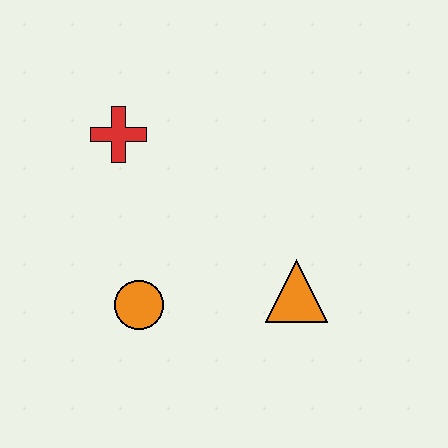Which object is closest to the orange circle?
The orange triangle is closest to the orange circle.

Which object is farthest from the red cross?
The orange triangle is farthest from the red cross.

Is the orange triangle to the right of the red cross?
Yes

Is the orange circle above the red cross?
No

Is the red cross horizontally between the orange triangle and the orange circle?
No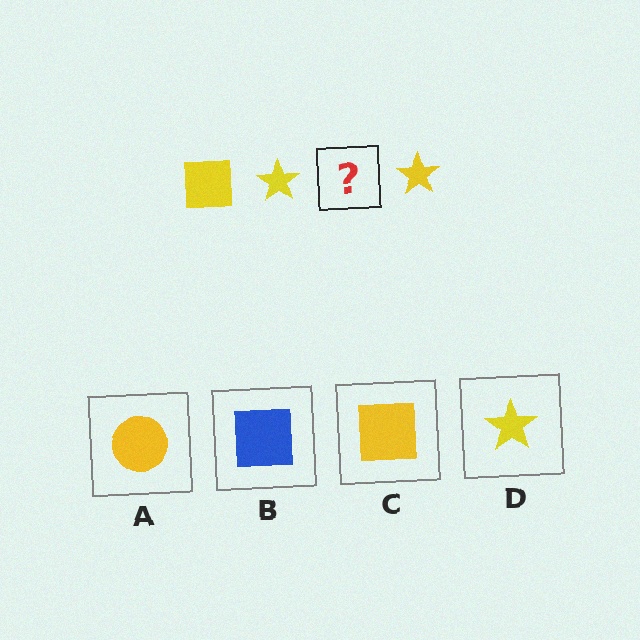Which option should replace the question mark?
Option C.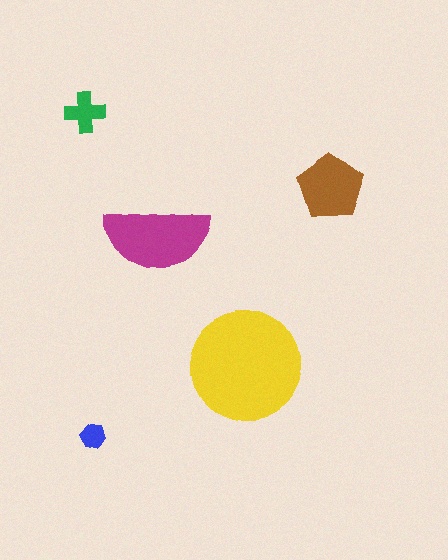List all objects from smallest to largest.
The blue hexagon, the green cross, the brown pentagon, the magenta semicircle, the yellow circle.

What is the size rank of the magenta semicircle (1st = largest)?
2nd.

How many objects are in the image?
There are 5 objects in the image.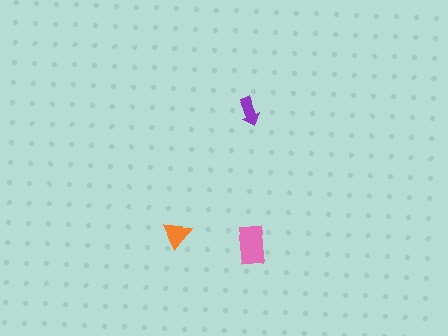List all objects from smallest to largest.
The purple arrow, the orange triangle, the pink rectangle.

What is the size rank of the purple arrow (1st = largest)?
3rd.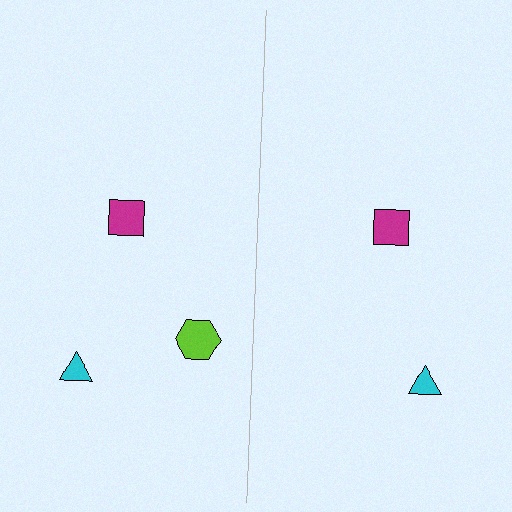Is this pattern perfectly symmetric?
No, the pattern is not perfectly symmetric. A lime hexagon is missing from the right side.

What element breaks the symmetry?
A lime hexagon is missing from the right side.